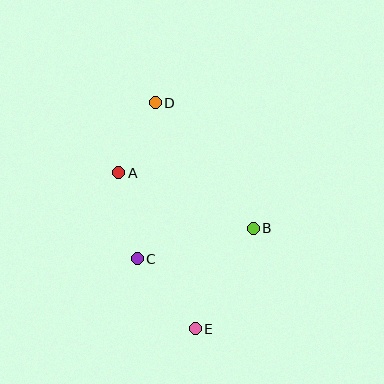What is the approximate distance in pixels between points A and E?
The distance between A and E is approximately 174 pixels.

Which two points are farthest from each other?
Points D and E are farthest from each other.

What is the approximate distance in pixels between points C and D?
The distance between C and D is approximately 157 pixels.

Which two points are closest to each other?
Points A and D are closest to each other.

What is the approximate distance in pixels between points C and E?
The distance between C and E is approximately 91 pixels.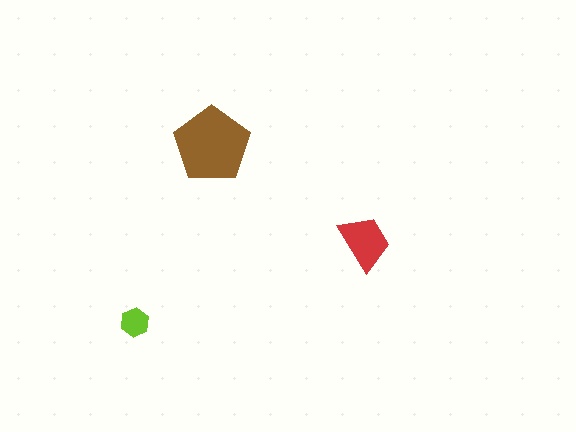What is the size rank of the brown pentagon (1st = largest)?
1st.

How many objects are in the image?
There are 3 objects in the image.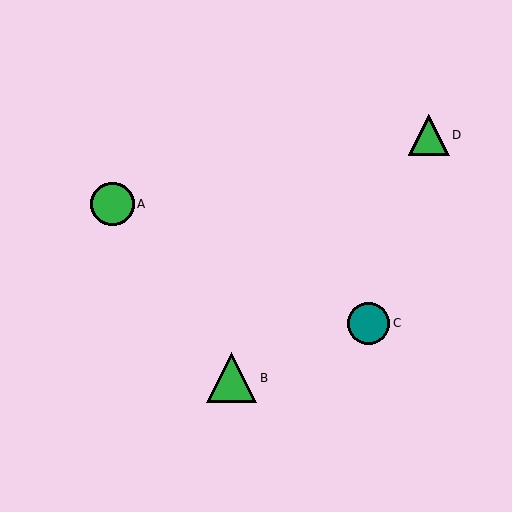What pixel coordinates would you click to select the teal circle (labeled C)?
Click at (369, 323) to select the teal circle C.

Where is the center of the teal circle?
The center of the teal circle is at (369, 323).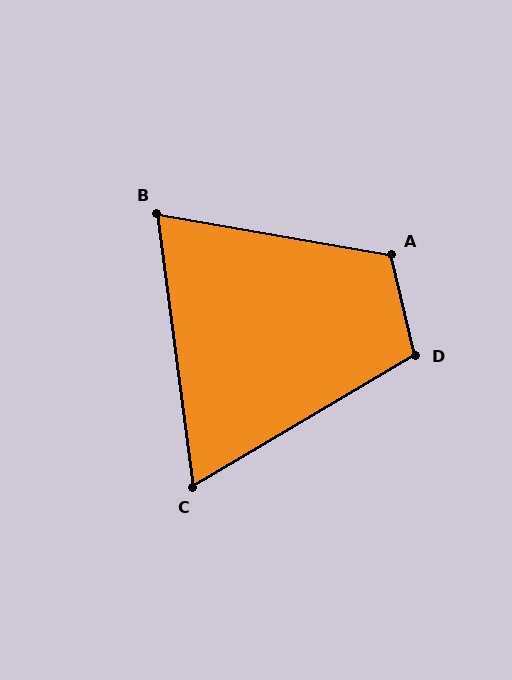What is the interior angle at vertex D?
Approximately 107 degrees (obtuse).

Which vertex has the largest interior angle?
A, at approximately 113 degrees.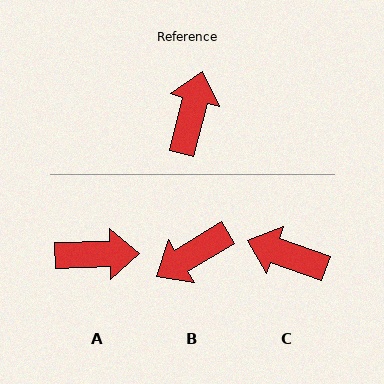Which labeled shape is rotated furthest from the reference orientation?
B, about 136 degrees away.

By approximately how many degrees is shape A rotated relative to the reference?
Approximately 74 degrees clockwise.